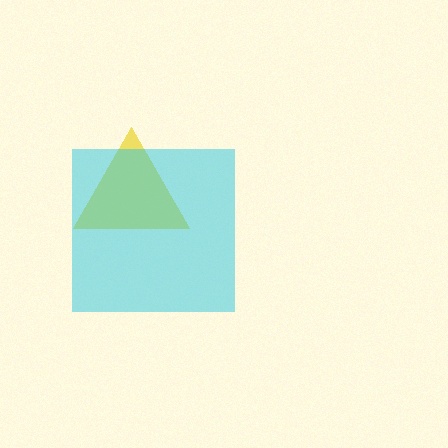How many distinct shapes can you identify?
There are 2 distinct shapes: a yellow triangle, a cyan square.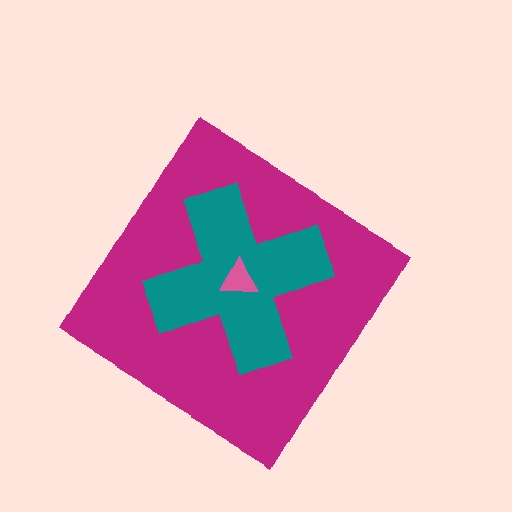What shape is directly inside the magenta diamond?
The teal cross.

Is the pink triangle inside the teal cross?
Yes.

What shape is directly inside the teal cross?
The pink triangle.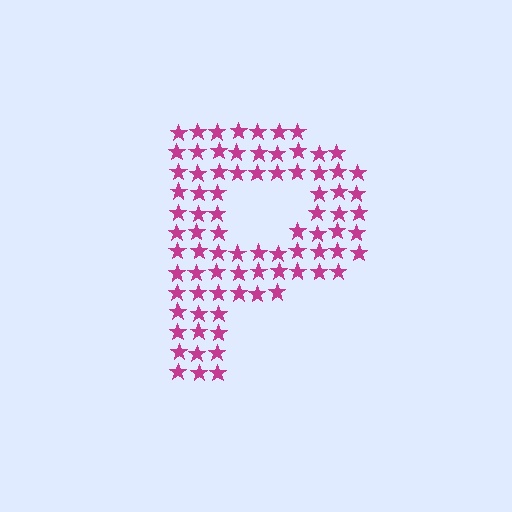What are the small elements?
The small elements are stars.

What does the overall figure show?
The overall figure shows the letter P.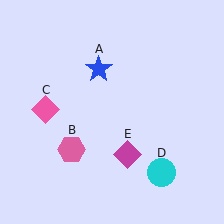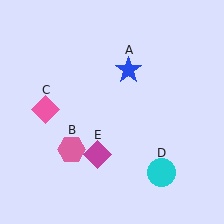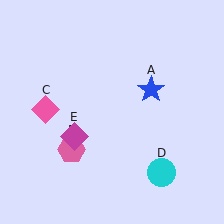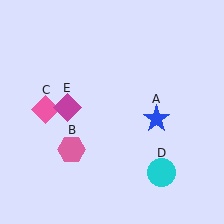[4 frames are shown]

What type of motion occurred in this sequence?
The blue star (object A), magenta diamond (object E) rotated clockwise around the center of the scene.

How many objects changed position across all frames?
2 objects changed position: blue star (object A), magenta diamond (object E).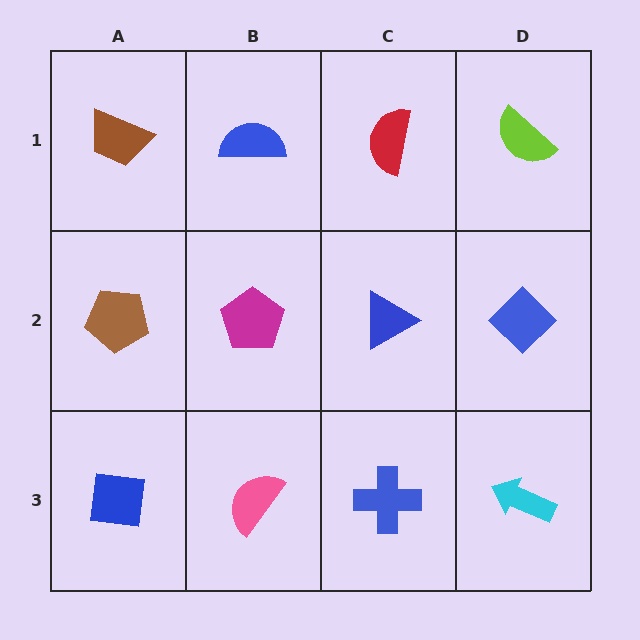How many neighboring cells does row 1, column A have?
2.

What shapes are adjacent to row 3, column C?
A blue triangle (row 2, column C), a pink semicircle (row 3, column B), a cyan arrow (row 3, column D).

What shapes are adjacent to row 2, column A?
A brown trapezoid (row 1, column A), a blue square (row 3, column A), a magenta pentagon (row 2, column B).